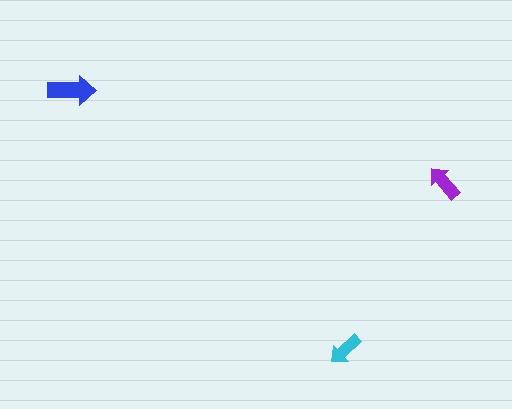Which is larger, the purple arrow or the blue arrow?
The blue one.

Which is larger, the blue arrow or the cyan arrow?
The blue one.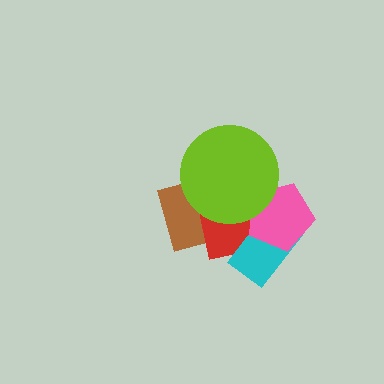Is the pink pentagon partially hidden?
Yes, it is partially covered by another shape.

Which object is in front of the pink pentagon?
The lime circle is in front of the pink pentagon.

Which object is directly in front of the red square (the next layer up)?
The cyan rectangle is directly in front of the red square.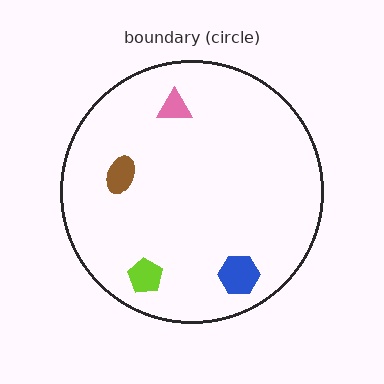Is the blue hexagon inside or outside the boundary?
Inside.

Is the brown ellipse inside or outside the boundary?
Inside.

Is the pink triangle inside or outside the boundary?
Inside.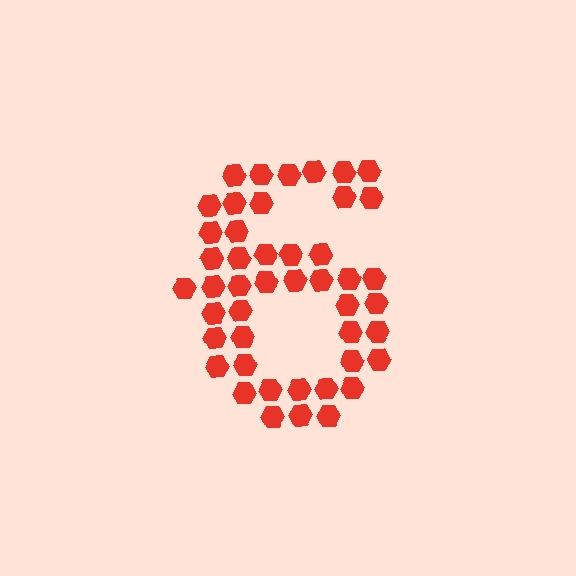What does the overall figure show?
The overall figure shows the digit 6.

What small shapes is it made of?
It is made of small hexagons.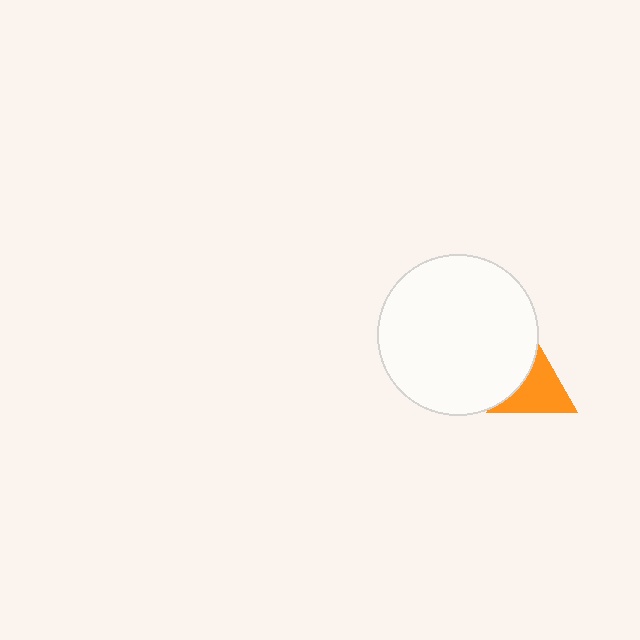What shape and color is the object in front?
The object in front is a white circle.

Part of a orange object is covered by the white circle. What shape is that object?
It is a triangle.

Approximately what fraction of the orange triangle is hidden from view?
Roughly 31% of the orange triangle is hidden behind the white circle.